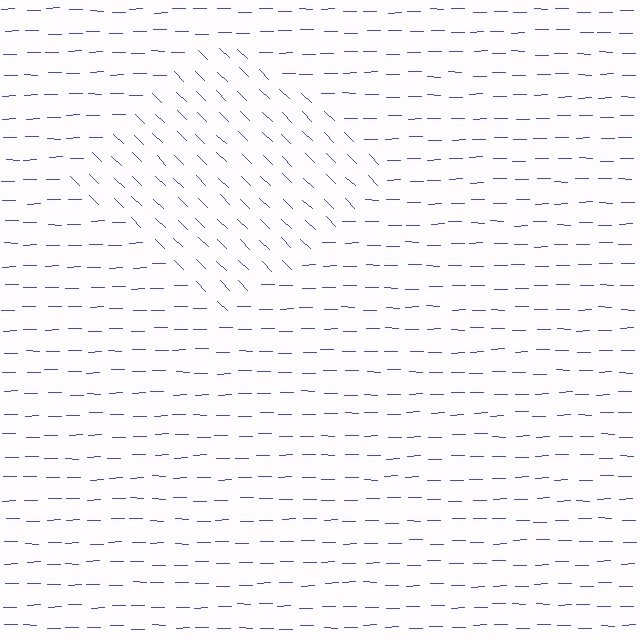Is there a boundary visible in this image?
Yes, there is a texture boundary formed by a change in line orientation.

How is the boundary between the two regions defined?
The boundary is defined purely by a change in line orientation (approximately 45 degrees difference). All lines are the same color and thickness.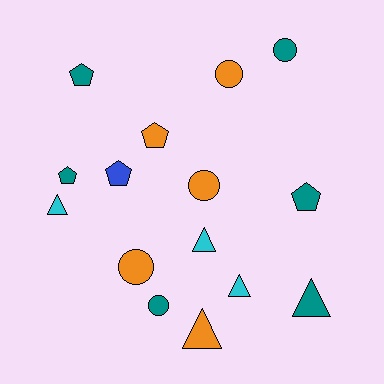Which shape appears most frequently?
Pentagon, with 5 objects.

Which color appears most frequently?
Teal, with 6 objects.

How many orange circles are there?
There are 3 orange circles.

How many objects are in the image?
There are 15 objects.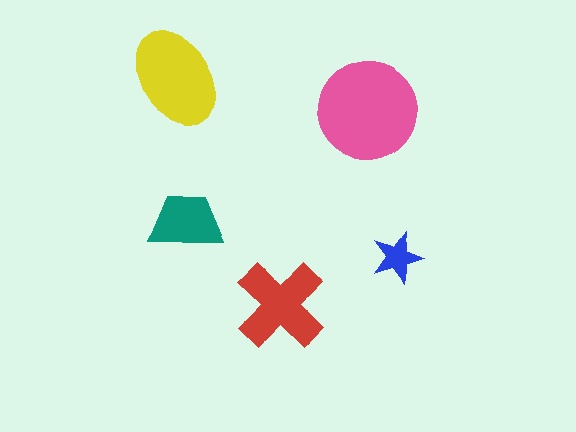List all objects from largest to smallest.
The pink circle, the yellow ellipse, the red cross, the teal trapezoid, the blue star.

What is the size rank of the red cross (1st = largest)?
3rd.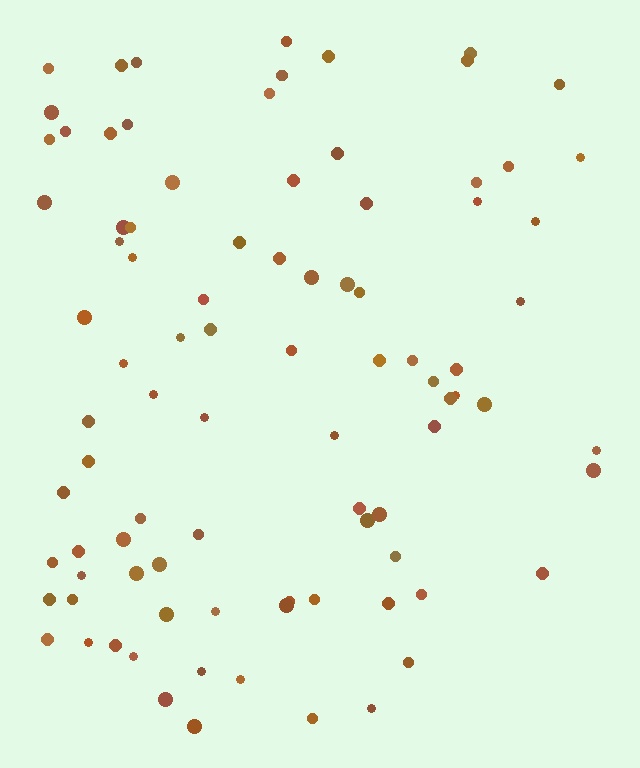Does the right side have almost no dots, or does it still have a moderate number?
Still a moderate number, just noticeably fewer than the left.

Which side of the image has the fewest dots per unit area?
The right.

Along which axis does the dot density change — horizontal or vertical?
Horizontal.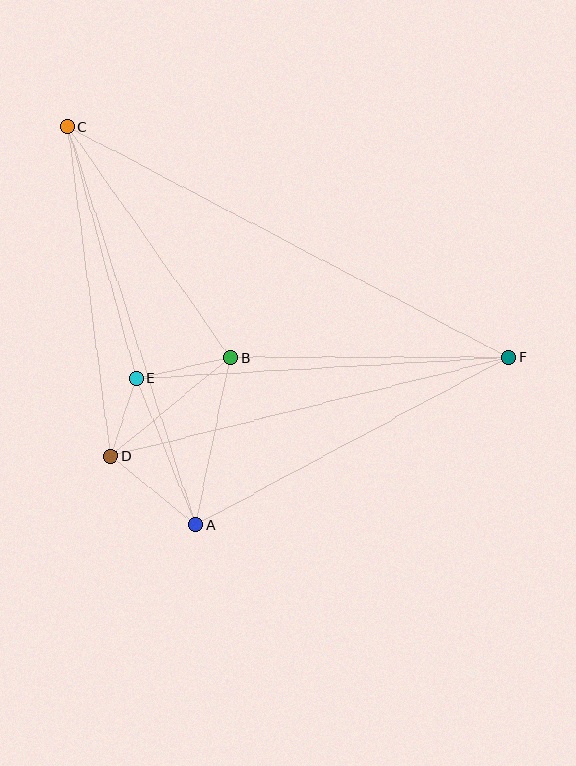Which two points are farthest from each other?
Points C and F are farthest from each other.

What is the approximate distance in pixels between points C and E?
The distance between C and E is approximately 261 pixels.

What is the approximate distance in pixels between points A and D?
The distance between A and D is approximately 110 pixels.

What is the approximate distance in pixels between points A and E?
The distance between A and E is approximately 159 pixels.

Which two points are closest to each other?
Points D and E are closest to each other.